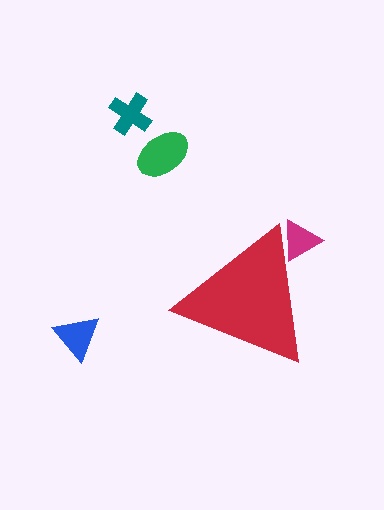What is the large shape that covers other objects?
A red triangle.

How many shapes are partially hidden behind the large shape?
1 shape is partially hidden.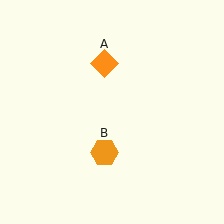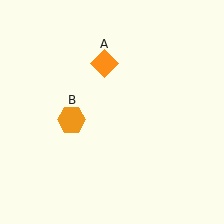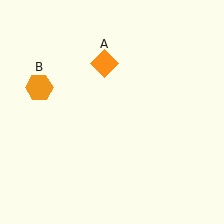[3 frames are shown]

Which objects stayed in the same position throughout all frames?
Orange diamond (object A) remained stationary.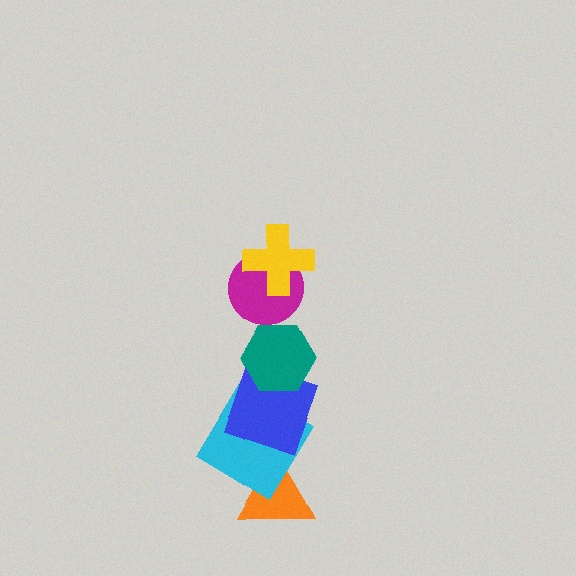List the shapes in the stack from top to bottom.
From top to bottom: the yellow cross, the magenta circle, the teal hexagon, the blue square, the cyan diamond, the orange triangle.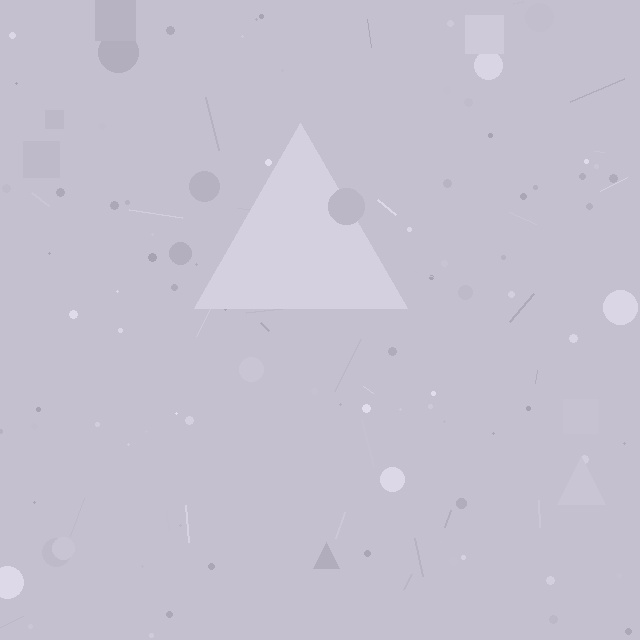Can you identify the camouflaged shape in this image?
The camouflaged shape is a triangle.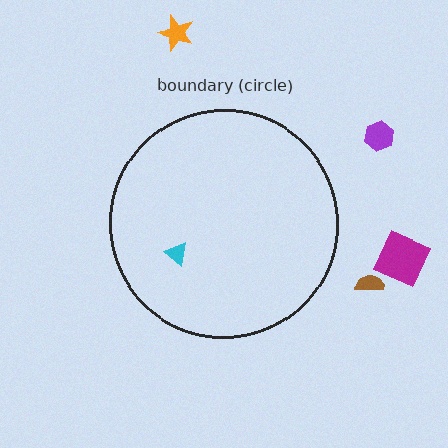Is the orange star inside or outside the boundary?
Outside.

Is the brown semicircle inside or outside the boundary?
Outside.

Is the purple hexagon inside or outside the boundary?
Outside.